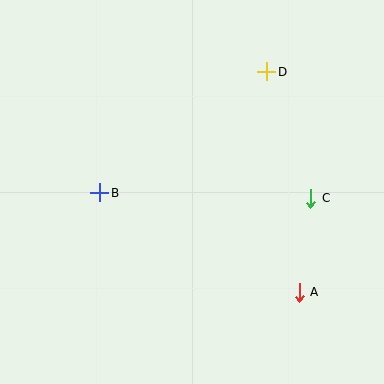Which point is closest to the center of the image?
Point B at (100, 193) is closest to the center.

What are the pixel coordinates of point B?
Point B is at (100, 193).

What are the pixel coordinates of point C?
Point C is at (311, 198).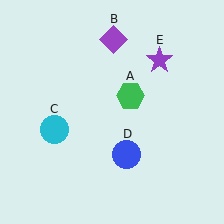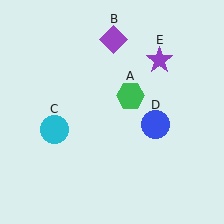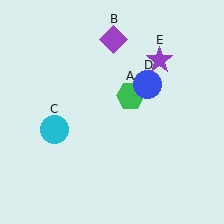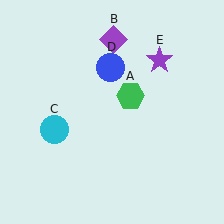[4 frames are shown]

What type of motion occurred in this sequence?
The blue circle (object D) rotated counterclockwise around the center of the scene.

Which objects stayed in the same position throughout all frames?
Green hexagon (object A) and purple diamond (object B) and cyan circle (object C) and purple star (object E) remained stationary.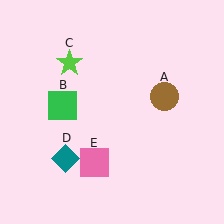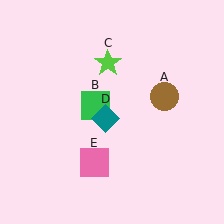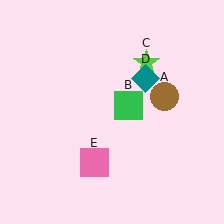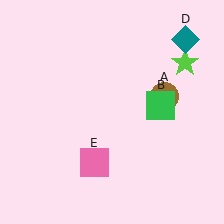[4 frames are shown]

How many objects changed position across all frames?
3 objects changed position: green square (object B), lime star (object C), teal diamond (object D).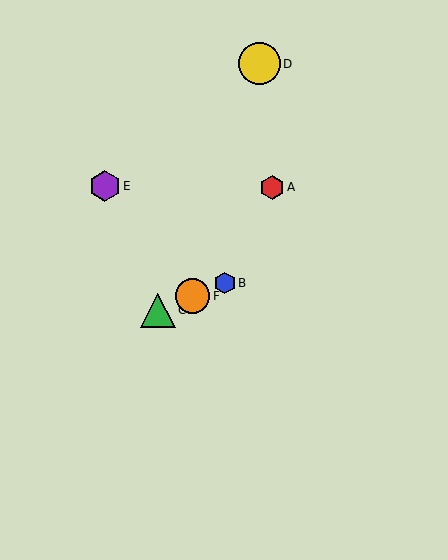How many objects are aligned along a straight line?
3 objects (B, C, F) are aligned along a straight line.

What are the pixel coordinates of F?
Object F is at (192, 296).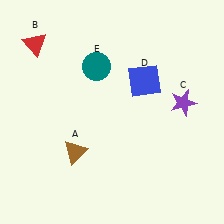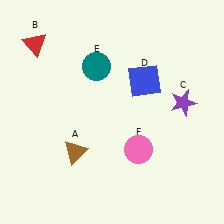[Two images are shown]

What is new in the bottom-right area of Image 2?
A pink circle (F) was added in the bottom-right area of Image 2.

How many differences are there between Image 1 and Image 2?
There is 1 difference between the two images.